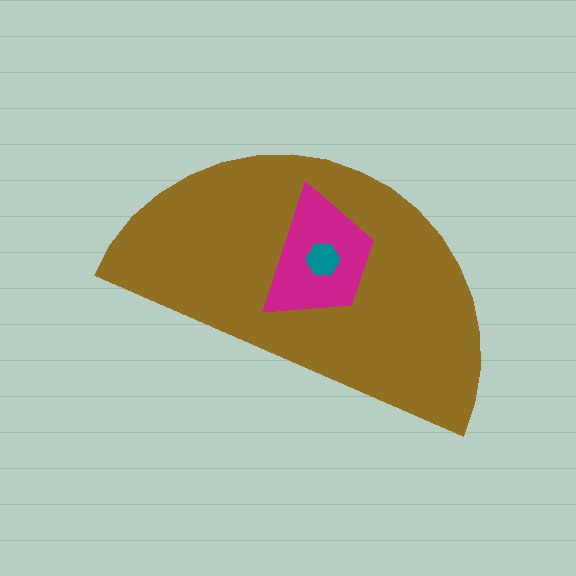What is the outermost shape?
The brown semicircle.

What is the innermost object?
The teal hexagon.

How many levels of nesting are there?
3.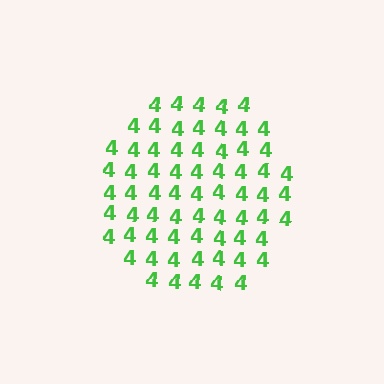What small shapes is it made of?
It is made of small digit 4's.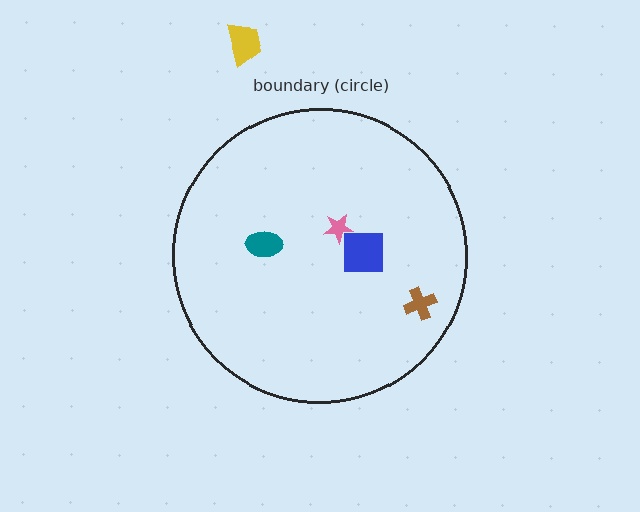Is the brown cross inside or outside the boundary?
Inside.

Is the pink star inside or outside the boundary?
Inside.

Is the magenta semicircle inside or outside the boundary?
Inside.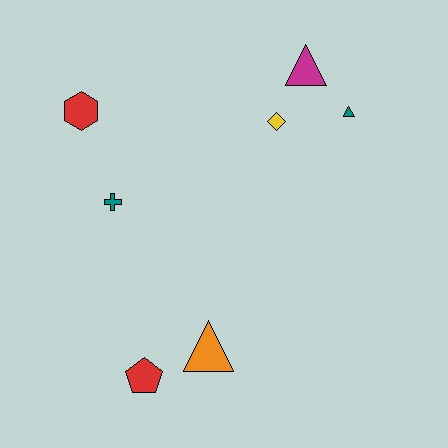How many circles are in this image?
There are no circles.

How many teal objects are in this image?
There are 2 teal objects.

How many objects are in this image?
There are 7 objects.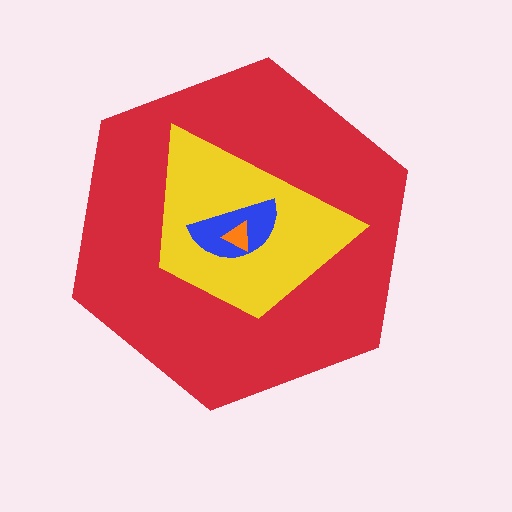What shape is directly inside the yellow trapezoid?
The blue semicircle.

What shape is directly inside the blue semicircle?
The orange triangle.